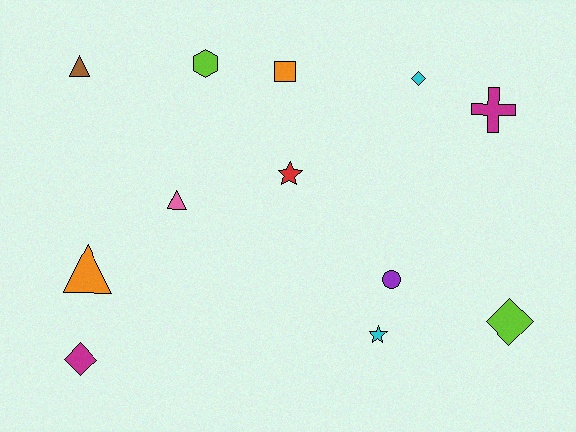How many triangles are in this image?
There are 3 triangles.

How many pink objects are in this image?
There is 1 pink object.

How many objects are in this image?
There are 12 objects.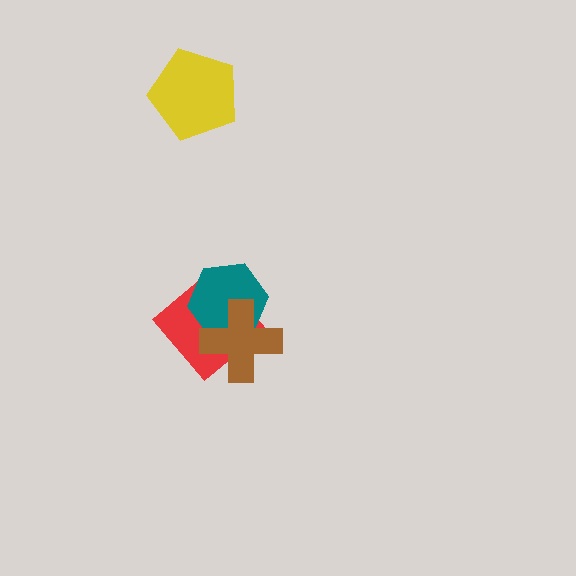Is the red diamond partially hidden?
Yes, it is partially covered by another shape.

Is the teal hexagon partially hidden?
Yes, it is partially covered by another shape.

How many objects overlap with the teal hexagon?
2 objects overlap with the teal hexagon.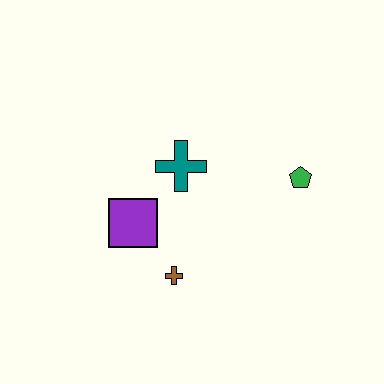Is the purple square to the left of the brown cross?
Yes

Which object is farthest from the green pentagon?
The purple square is farthest from the green pentagon.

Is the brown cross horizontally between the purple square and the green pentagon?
Yes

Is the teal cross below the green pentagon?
No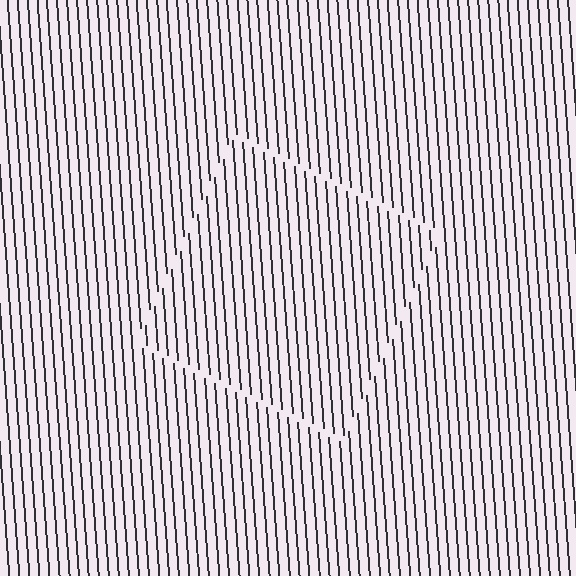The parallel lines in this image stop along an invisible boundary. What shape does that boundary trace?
An illusory square. The interior of the shape contains the same grating, shifted by half a period — the contour is defined by the phase discontinuity where line-ends from the inner and outer gratings abut.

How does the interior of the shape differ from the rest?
The interior of the shape contains the same grating, shifted by half a period — the contour is defined by the phase discontinuity where line-ends from the inner and outer gratings abut.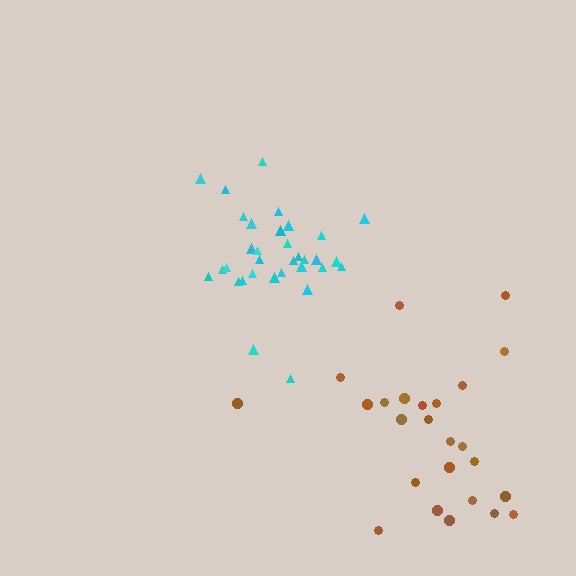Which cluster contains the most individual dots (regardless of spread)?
Cyan (33).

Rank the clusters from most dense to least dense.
cyan, brown.